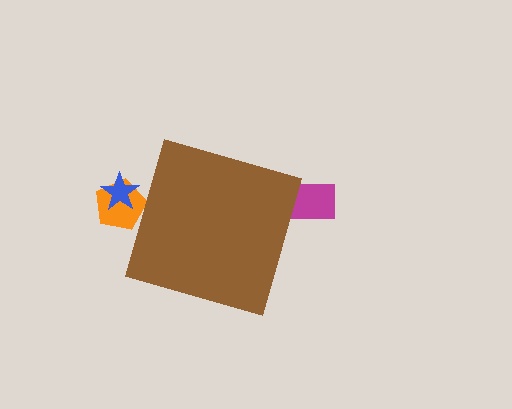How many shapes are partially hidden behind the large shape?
3 shapes are partially hidden.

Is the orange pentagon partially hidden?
Yes, the orange pentagon is partially hidden behind the brown diamond.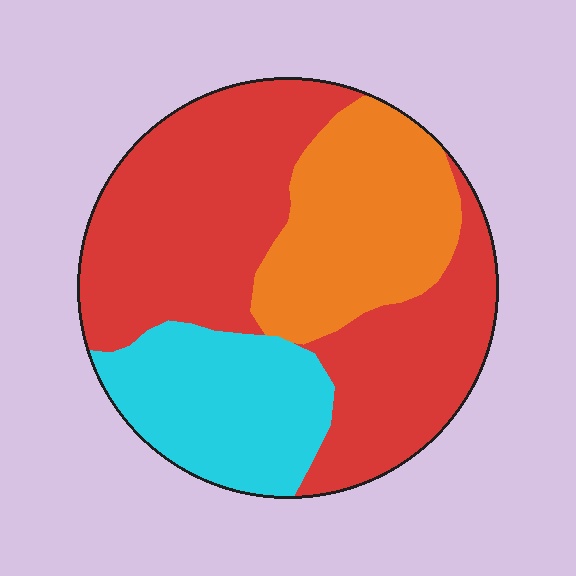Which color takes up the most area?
Red, at roughly 55%.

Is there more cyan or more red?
Red.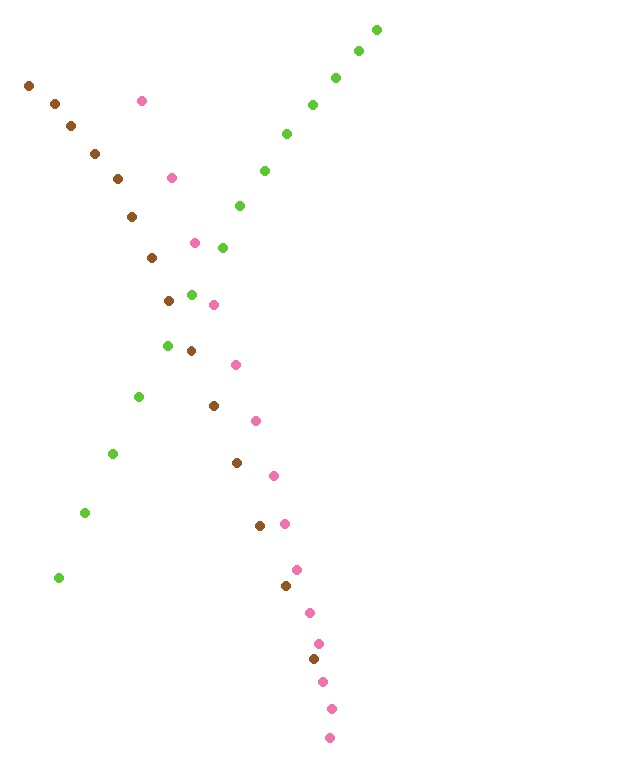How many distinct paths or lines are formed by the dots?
There are 3 distinct paths.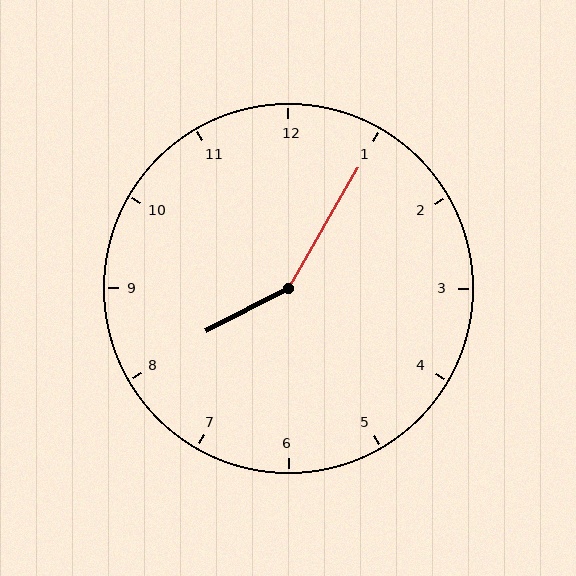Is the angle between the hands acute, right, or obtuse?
It is obtuse.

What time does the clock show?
8:05.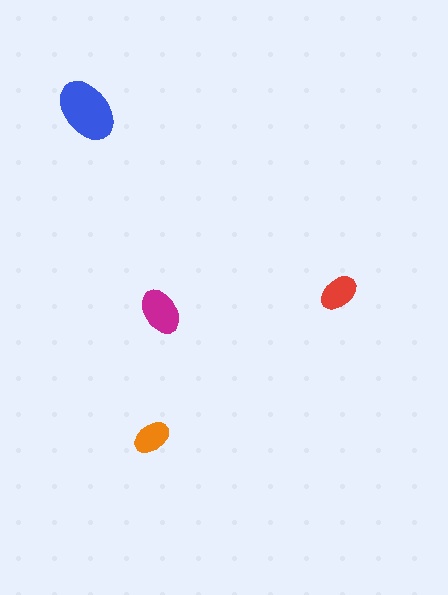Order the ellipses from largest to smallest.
the blue one, the magenta one, the red one, the orange one.